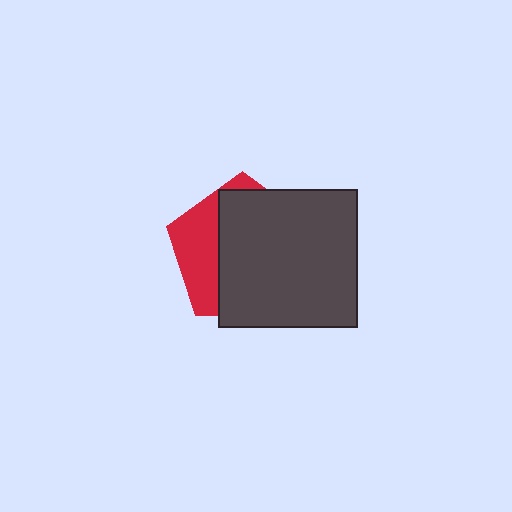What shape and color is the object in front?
The object in front is a dark gray square.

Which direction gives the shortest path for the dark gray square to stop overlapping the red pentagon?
Moving right gives the shortest separation.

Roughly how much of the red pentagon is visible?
A small part of it is visible (roughly 31%).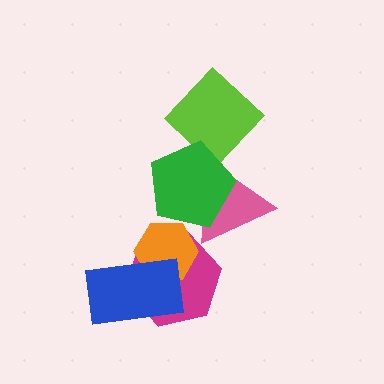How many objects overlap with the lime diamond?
1 object overlaps with the lime diamond.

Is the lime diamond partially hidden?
Yes, it is partially covered by another shape.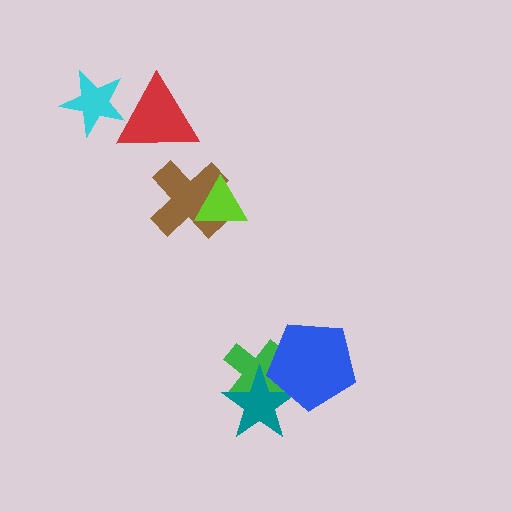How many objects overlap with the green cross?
2 objects overlap with the green cross.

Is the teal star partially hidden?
Yes, it is partially covered by another shape.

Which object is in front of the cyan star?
The red triangle is in front of the cyan star.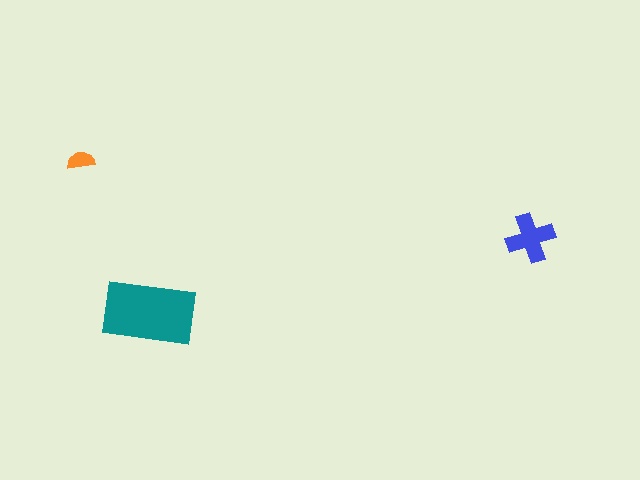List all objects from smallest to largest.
The orange semicircle, the blue cross, the teal rectangle.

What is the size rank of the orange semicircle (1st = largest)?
3rd.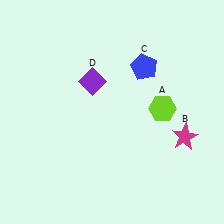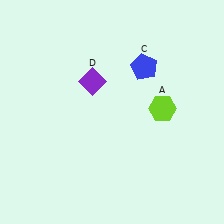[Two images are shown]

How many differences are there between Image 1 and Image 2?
There is 1 difference between the two images.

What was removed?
The magenta star (B) was removed in Image 2.